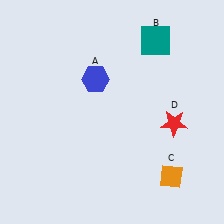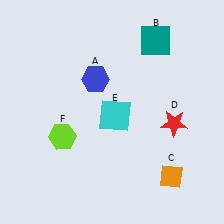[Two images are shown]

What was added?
A cyan square (E), a lime hexagon (F) were added in Image 2.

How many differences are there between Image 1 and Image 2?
There are 2 differences between the two images.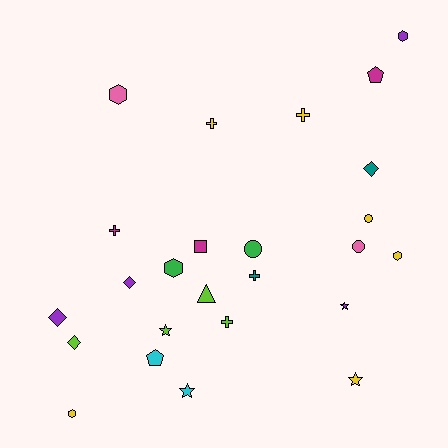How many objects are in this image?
There are 25 objects.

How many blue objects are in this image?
There are no blue objects.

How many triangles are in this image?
There is 1 triangle.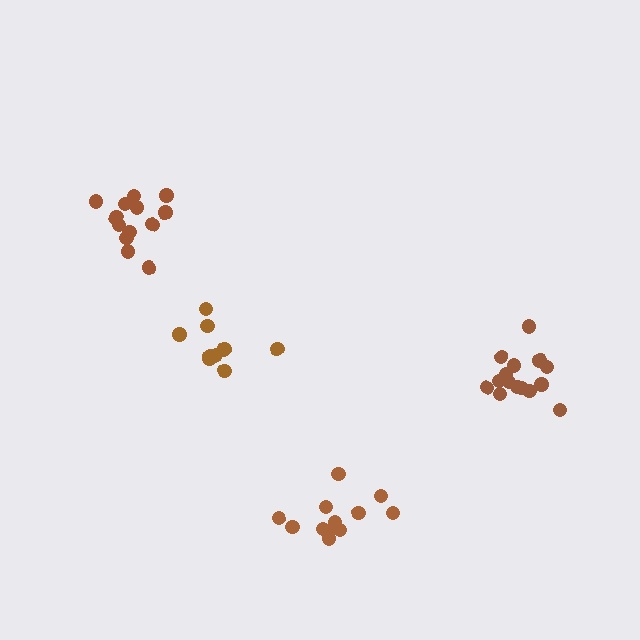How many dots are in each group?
Group 1: 13 dots, Group 2: 12 dots, Group 3: 9 dots, Group 4: 15 dots (49 total).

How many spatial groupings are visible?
There are 4 spatial groupings.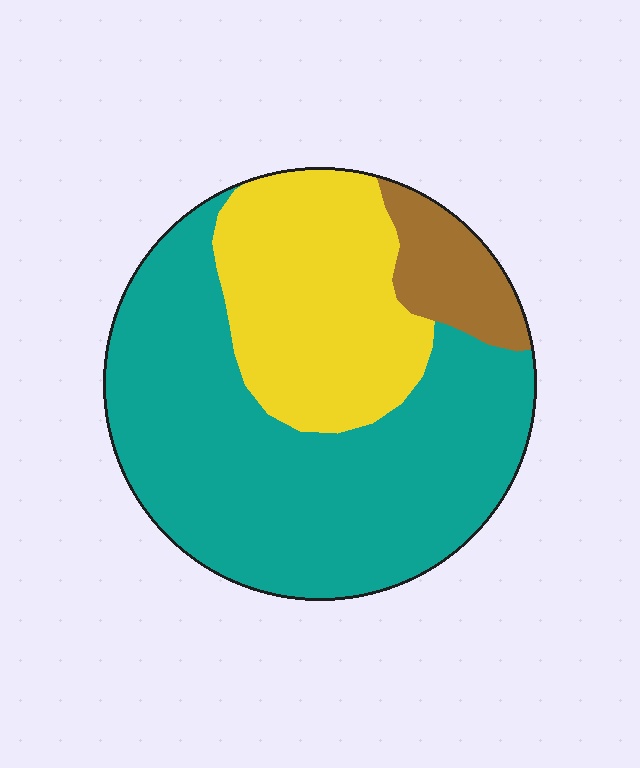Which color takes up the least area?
Brown, at roughly 10%.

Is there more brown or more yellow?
Yellow.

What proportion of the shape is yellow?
Yellow takes up about one third (1/3) of the shape.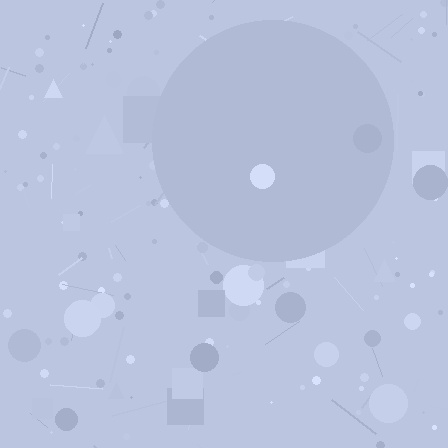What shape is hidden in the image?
A circle is hidden in the image.